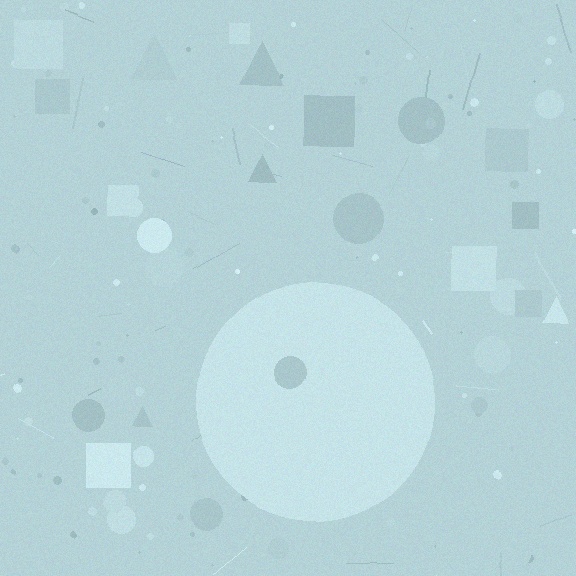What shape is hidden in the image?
A circle is hidden in the image.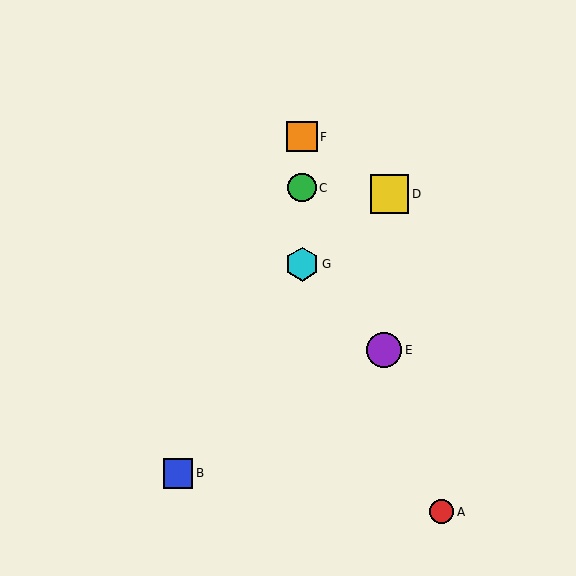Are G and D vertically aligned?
No, G is at x≈302 and D is at x≈389.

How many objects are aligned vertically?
3 objects (C, F, G) are aligned vertically.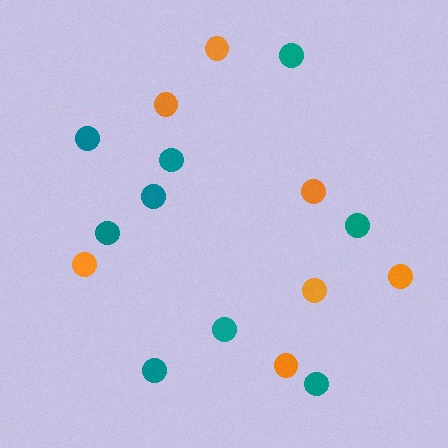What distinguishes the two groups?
There are 2 groups: one group of orange circles (7) and one group of teal circles (9).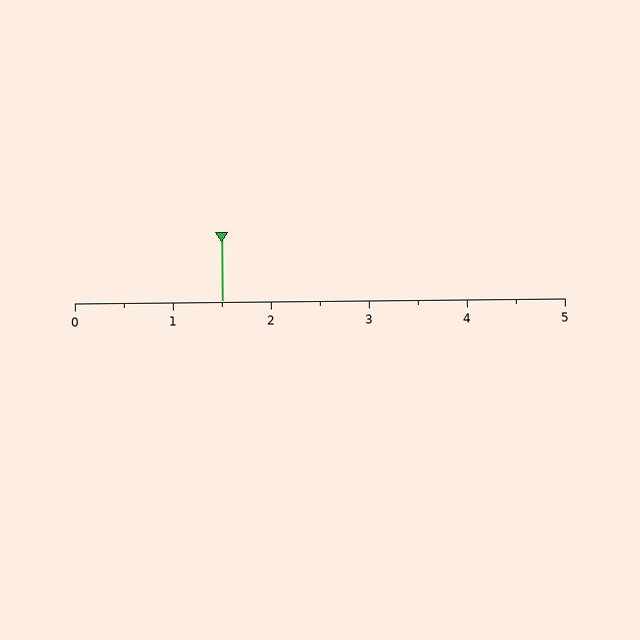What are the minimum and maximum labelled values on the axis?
The axis runs from 0 to 5.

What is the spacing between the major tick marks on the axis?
The major ticks are spaced 1 apart.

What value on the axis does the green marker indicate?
The marker indicates approximately 1.5.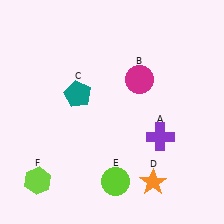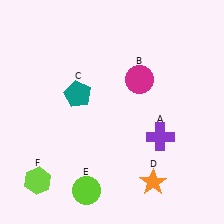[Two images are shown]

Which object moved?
The lime circle (E) moved left.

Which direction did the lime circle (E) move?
The lime circle (E) moved left.